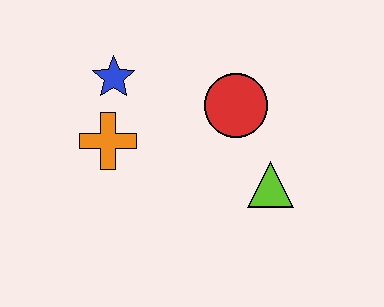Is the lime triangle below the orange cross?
Yes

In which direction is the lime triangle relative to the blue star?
The lime triangle is to the right of the blue star.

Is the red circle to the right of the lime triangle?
No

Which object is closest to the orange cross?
The blue star is closest to the orange cross.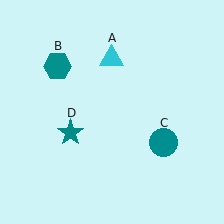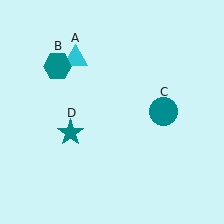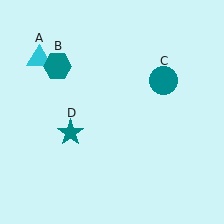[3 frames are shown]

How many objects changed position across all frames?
2 objects changed position: cyan triangle (object A), teal circle (object C).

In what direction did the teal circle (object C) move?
The teal circle (object C) moved up.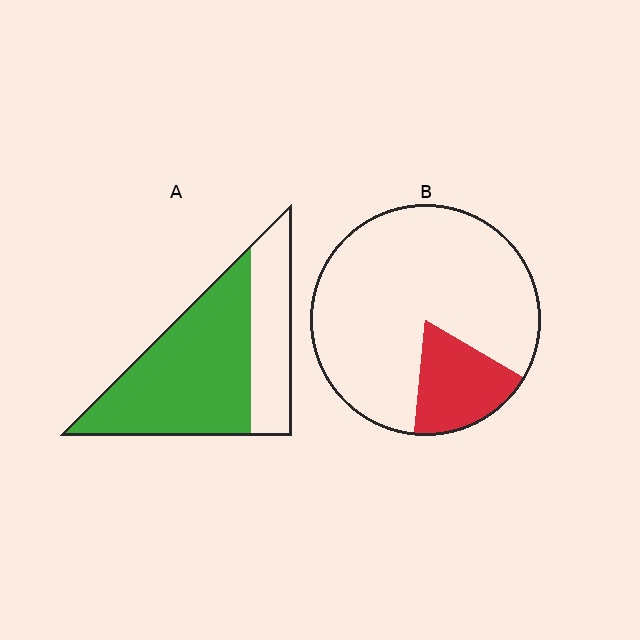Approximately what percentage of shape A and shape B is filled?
A is approximately 70% and B is approximately 20%.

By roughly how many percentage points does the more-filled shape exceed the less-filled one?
By roughly 50 percentage points (A over B).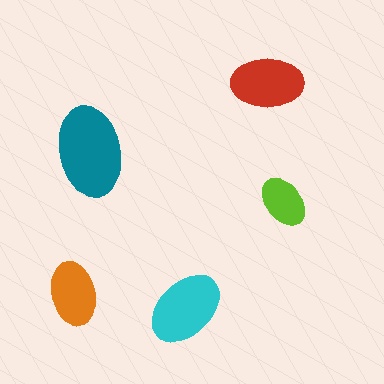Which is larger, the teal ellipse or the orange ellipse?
The teal one.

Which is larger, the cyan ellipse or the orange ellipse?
The cyan one.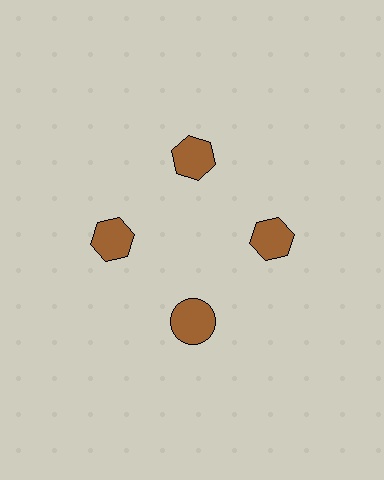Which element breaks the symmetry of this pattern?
The brown circle at roughly the 6 o'clock position breaks the symmetry. All other shapes are brown hexagons.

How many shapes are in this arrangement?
There are 4 shapes arranged in a ring pattern.